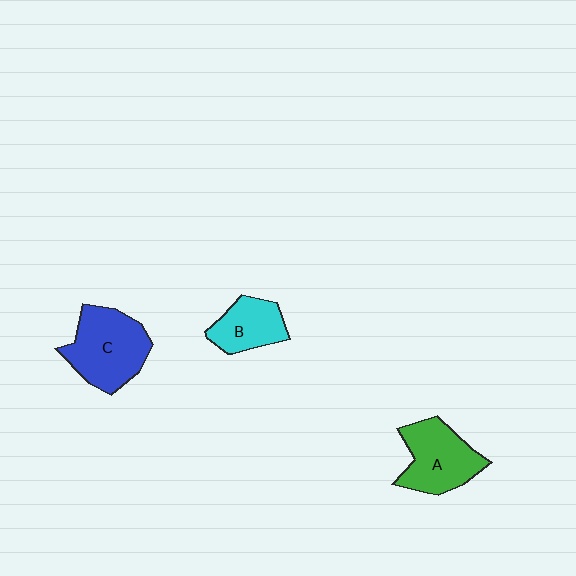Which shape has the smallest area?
Shape B (cyan).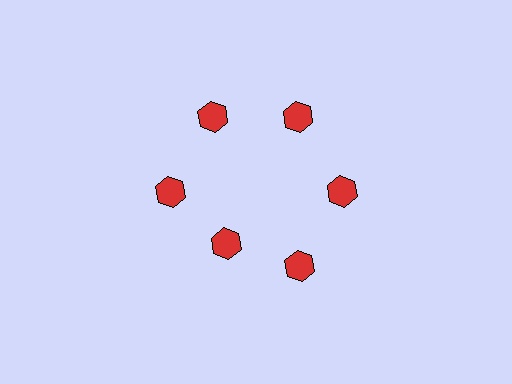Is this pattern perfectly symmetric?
No. The 6 red hexagons are arranged in a ring, but one element near the 7 o'clock position is pulled inward toward the center, breaking the 6-fold rotational symmetry.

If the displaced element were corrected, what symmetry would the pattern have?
It would have 6-fold rotational symmetry — the pattern would map onto itself every 60 degrees.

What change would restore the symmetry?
The symmetry would be restored by moving it outward, back onto the ring so that all 6 hexagons sit at equal angles and equal distance from the center.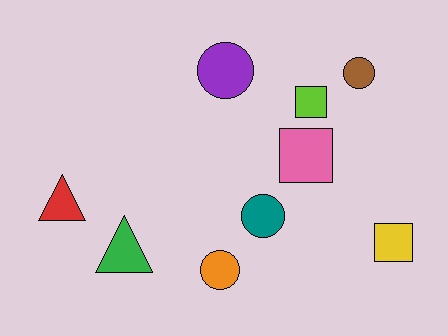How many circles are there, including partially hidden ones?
There are 4 circles.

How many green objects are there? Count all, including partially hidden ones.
There is 1 green object.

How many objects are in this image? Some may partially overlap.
There are 9 objects.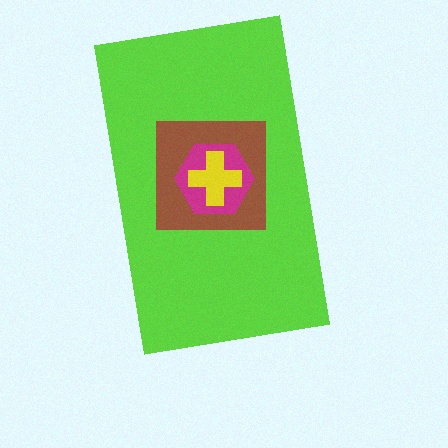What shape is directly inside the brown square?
The magenta hexagon.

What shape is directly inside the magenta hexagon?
The yellow cross.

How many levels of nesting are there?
4.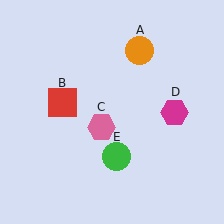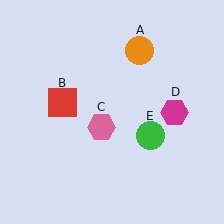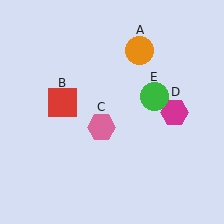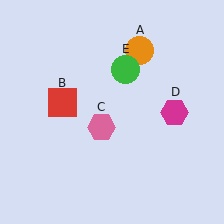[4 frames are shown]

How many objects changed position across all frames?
1 object changed position: green circle (object E).